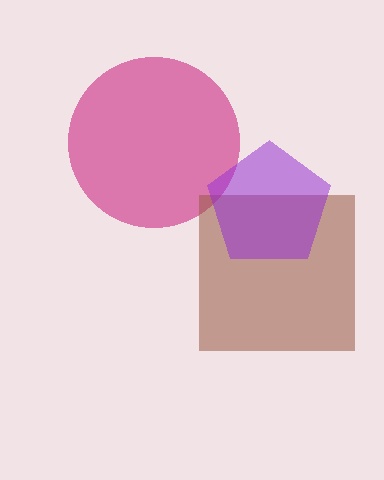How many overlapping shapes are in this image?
There are 3 overlapping shapes in the image.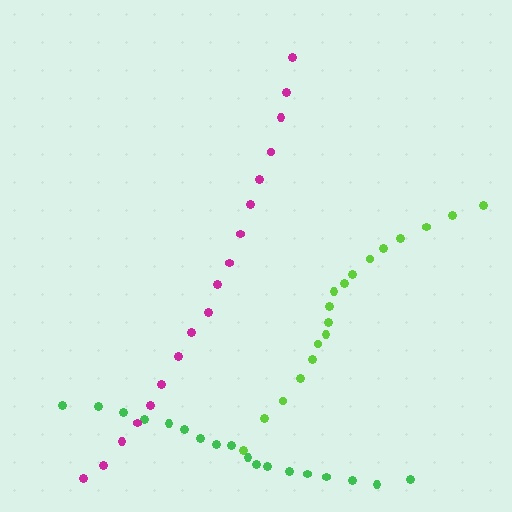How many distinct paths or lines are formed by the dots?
There are 3 distinct paths.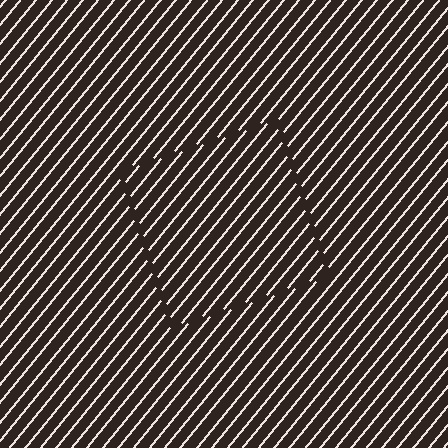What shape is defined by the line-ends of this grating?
An illusory square. The interior of the shape contains the same grating, shifted by half a period — the contour is defined by the phase discontinuity where line-ends from the inner and outer gratings abut.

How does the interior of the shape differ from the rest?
The interior of the shape contains the same grating, shifted by half a period — the contour is defined by the phase discontinuity where line-ends from the inner and outer gratings abut.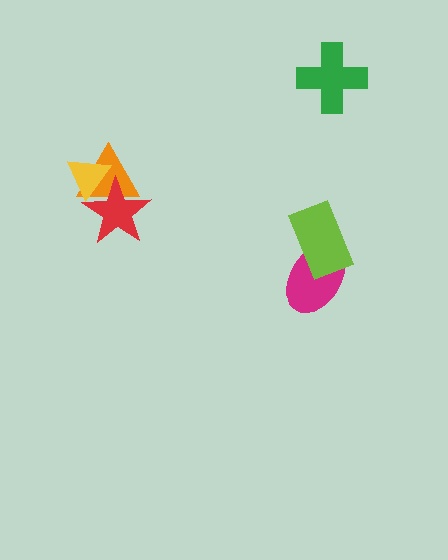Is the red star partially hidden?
Yes, it is partially covered by another shape.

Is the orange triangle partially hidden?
Yes, it is partially covered by another shape.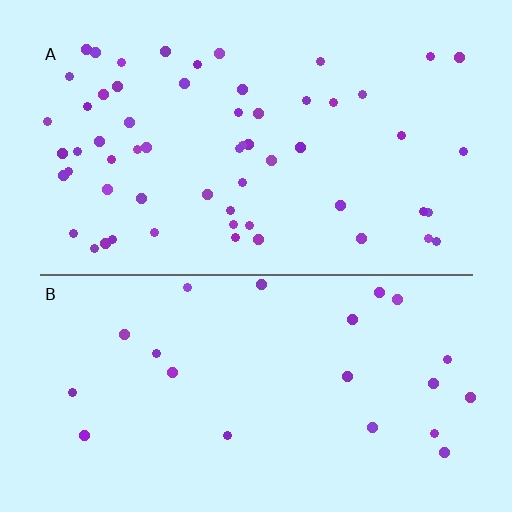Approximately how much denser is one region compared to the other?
Approximately 2.7× — region A over region B.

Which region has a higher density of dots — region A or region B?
A (the top).